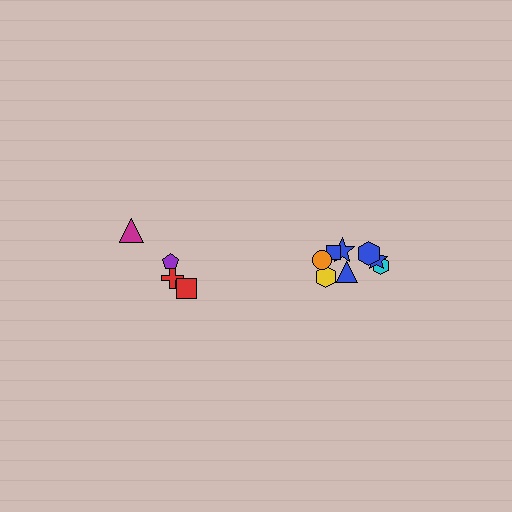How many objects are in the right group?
There are 8 objects.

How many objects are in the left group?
There are 4 objects.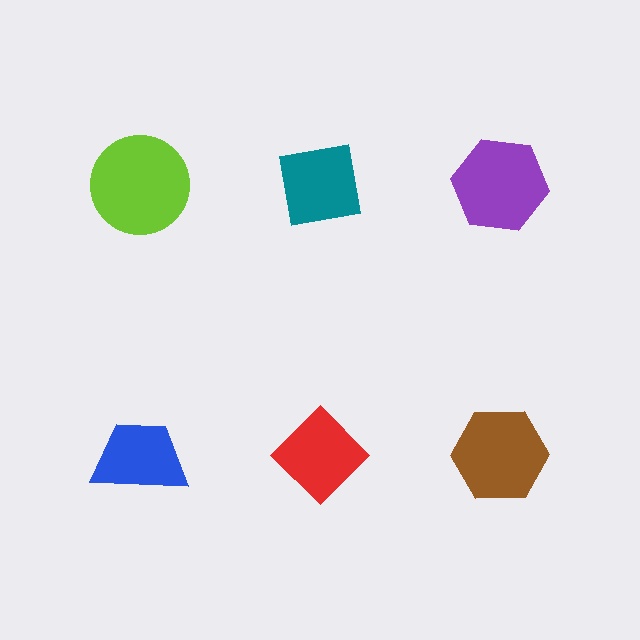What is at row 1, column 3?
A purple hexagon.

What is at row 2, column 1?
A blue trapezoid.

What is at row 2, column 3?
A brown hexagon.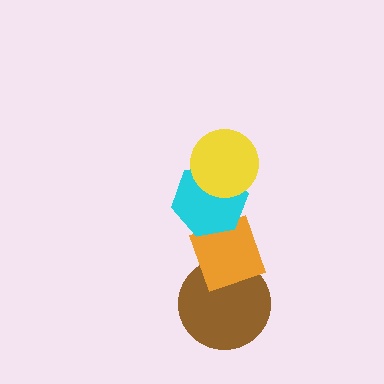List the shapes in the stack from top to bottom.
From top to bottom: the yellow circle, the cyan hexagon, the orange diamond, the brown circle.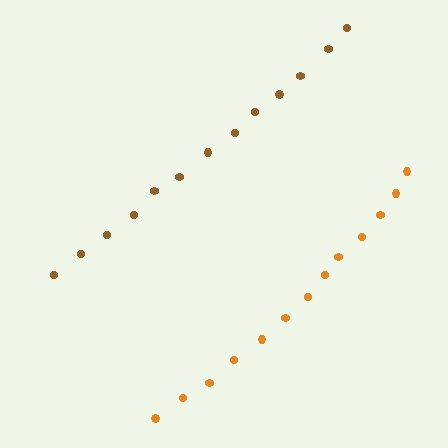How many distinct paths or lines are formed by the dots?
There are 2 distinct paths.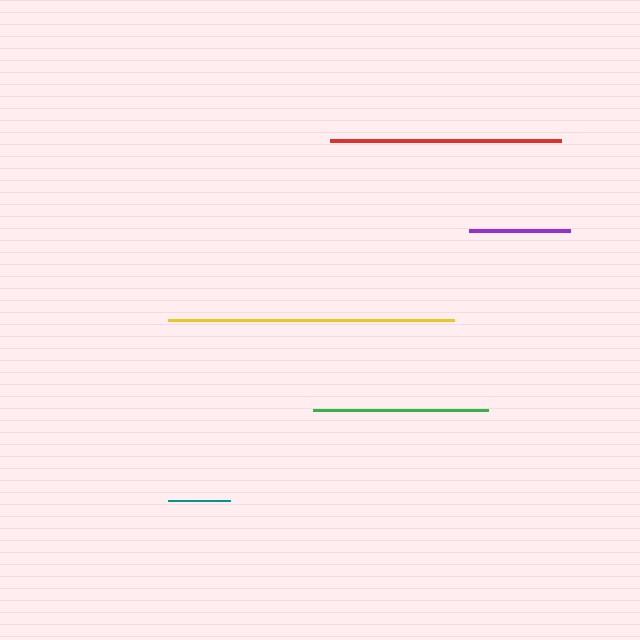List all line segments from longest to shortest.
From longest to shortest: yellow, red, green, purple, teal.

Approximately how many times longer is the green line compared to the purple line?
The green line is approximately 1.8 times the length of the purple line.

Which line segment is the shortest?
The teal line is the shortest at approximately 62 pixels.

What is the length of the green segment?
The green segment is approximately 176 pixels long.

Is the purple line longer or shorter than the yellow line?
The yellow line is longer than the purple line.